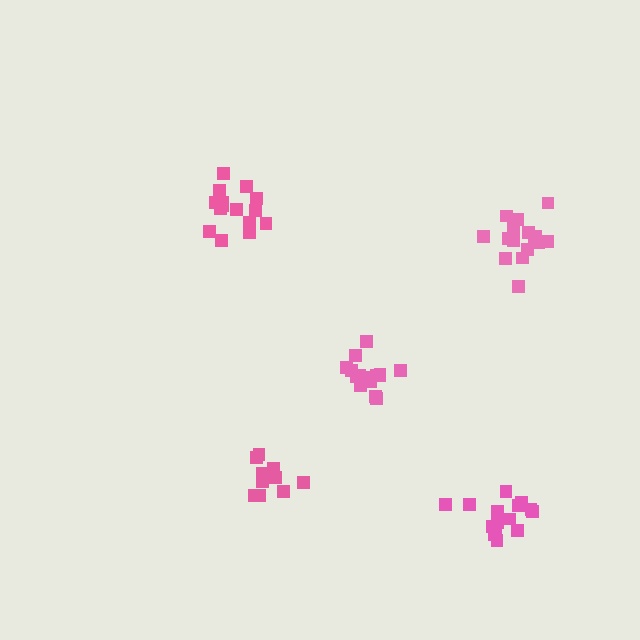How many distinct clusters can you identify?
There are 5 distinct clusters.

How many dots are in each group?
Group 1: 15 dots, Group 2: 15 dots, Group 3: 10 dots, Group 4: 16 dots, Group 5: 15 dots (71 total).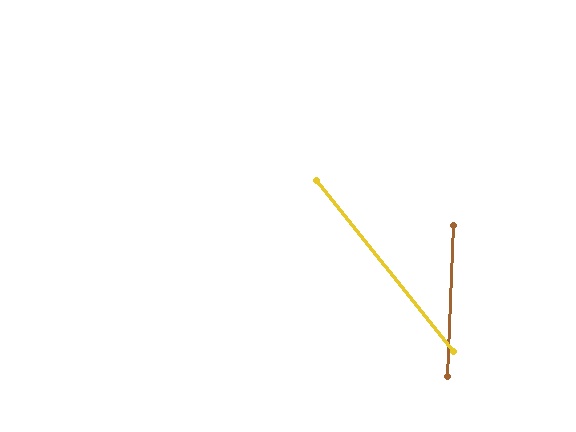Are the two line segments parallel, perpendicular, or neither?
Neither parallel nor perpendicular — they differ by about 41°.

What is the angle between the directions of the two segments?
Approximately 41 degrees.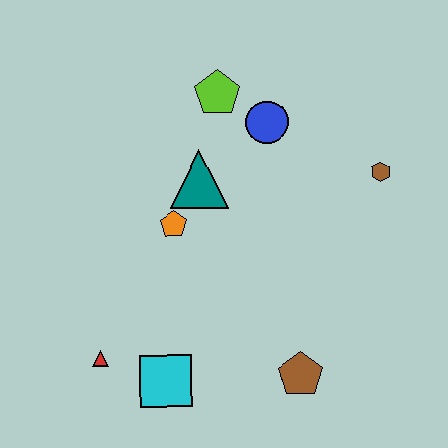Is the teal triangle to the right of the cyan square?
Yes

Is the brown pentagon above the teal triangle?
No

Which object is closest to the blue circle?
The lime pentagon is closest to the blue circle.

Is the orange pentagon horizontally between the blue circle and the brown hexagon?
No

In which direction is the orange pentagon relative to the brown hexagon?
The orange pentagon is to the left of the brown hexagon.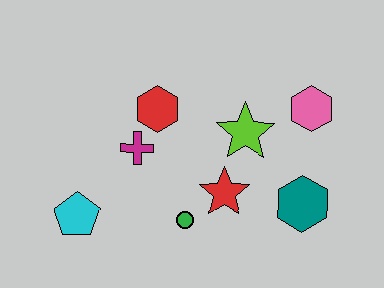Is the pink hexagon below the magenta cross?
No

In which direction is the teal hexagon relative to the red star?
The teal hexagon is to the right of the red star.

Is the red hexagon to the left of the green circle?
Yes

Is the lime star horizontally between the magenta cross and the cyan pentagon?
No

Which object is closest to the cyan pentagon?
The magenta cross is closest to the cyan pentagon.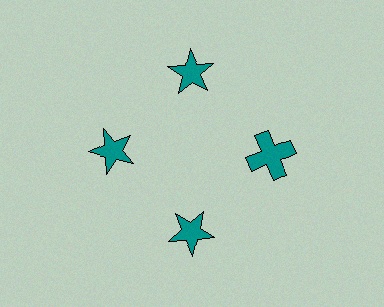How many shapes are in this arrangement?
There are 4 shapes arranged in a ring pattern.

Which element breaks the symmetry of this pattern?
The teal cross at roughly the 3 o'clock position breaks the symmetry. All other shapes are teal stars.